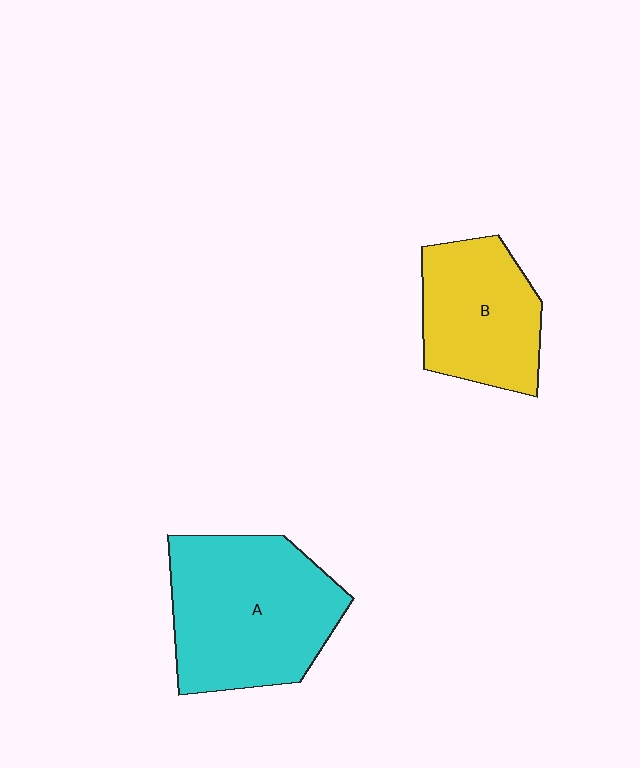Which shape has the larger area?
Shape A (cyan).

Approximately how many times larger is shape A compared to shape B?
Approximately 1.5 times.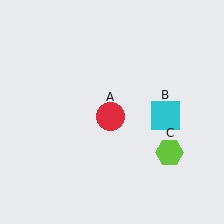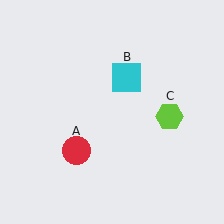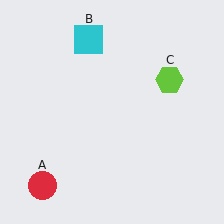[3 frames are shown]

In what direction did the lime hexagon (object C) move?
The lime hexagon (object C) moved up.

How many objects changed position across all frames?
3 objects changed position: red circle (object A), cyan square (object B), lime hexagon (object C).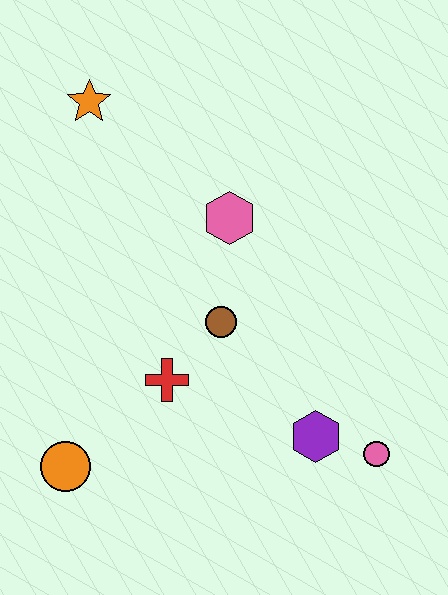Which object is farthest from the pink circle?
The orange star is farthest from the pink circle.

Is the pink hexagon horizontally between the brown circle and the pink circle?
Yes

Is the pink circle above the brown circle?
No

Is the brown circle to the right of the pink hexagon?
No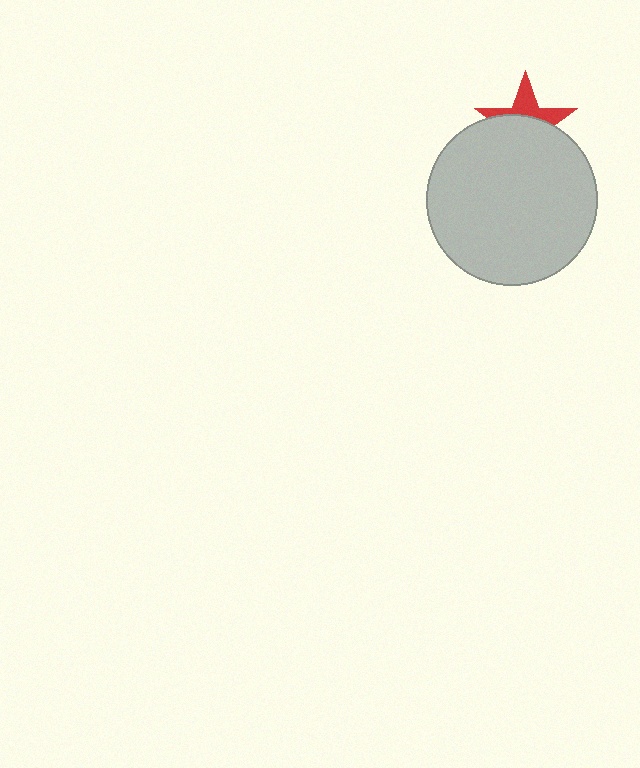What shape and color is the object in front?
The object in front is a light gray circle.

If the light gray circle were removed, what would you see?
You would see the complete red star.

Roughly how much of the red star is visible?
A small part of it is visible (roughly 40%).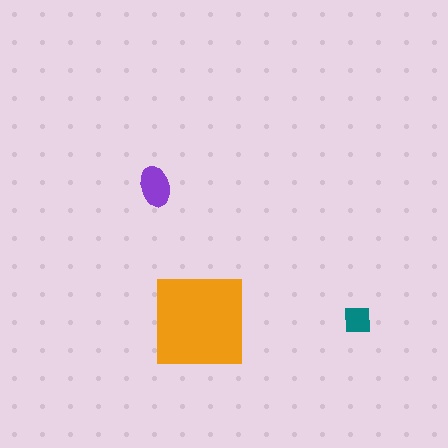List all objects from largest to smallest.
The orange square, the purple ellipse, the teal square.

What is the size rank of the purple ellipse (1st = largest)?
2nd.